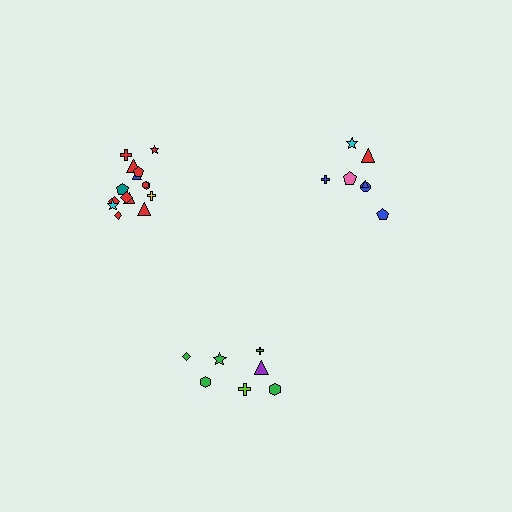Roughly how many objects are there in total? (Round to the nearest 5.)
Roughly 30 objects in total.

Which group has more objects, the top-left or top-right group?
The top-left group.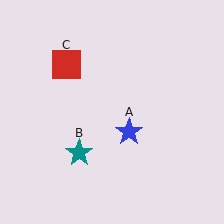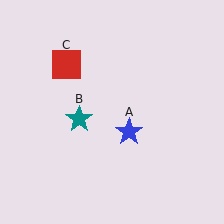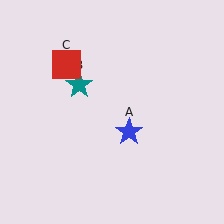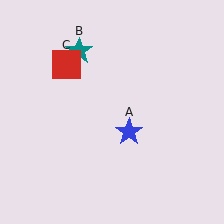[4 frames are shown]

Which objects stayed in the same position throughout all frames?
Blue star (object A) and red square (object C) remained stationary.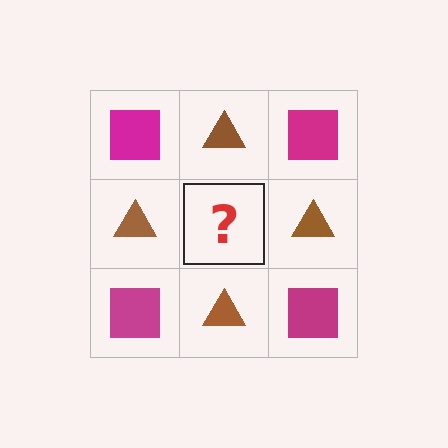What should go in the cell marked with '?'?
The missing cell should contain a magenta square.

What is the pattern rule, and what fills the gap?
The rule is that it alternates magenta square and brown triangle in a checkerboard pattern. The gap should be filled with a magenta square.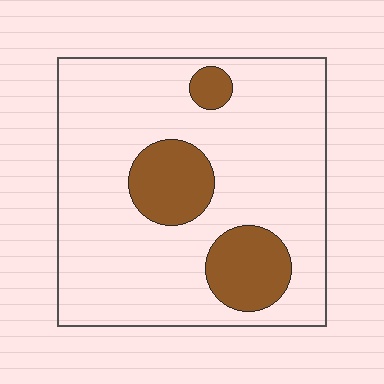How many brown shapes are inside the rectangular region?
3.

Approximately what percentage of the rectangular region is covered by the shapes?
Approximately 20%.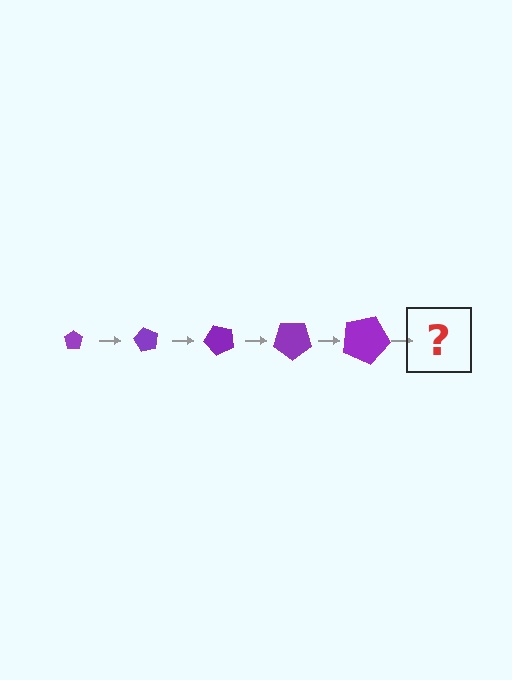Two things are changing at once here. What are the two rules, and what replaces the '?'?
The two rules are that the pentagon grows larger each step and it rotates 60 degrees each step. The '?' should be a pentagon, larger than the previous one and rotated 300 degrees from the start.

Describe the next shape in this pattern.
It should be a pentagon, larger than the previous one and rotated 300 degrees from the start.